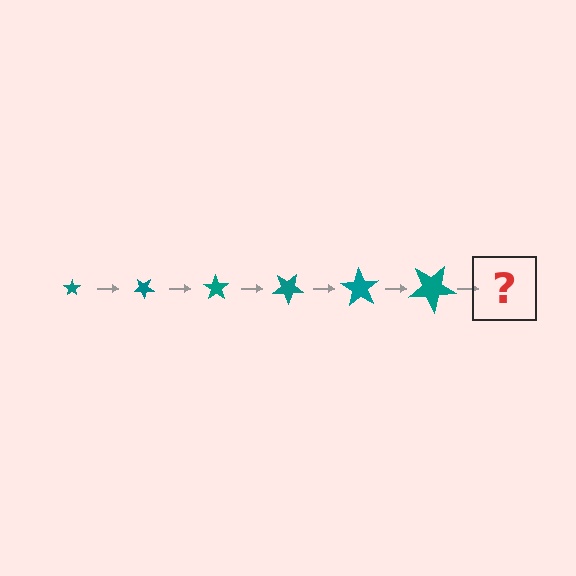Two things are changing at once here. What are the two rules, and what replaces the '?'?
The two rules are that the star grows larger each step and it rotates 35 degrees each step. The '?' should be a star, larger than the previous one and rotated 210 degrees from the start.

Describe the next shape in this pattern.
It should be a star, larger than the previous one and rotated 210 degrees from the start.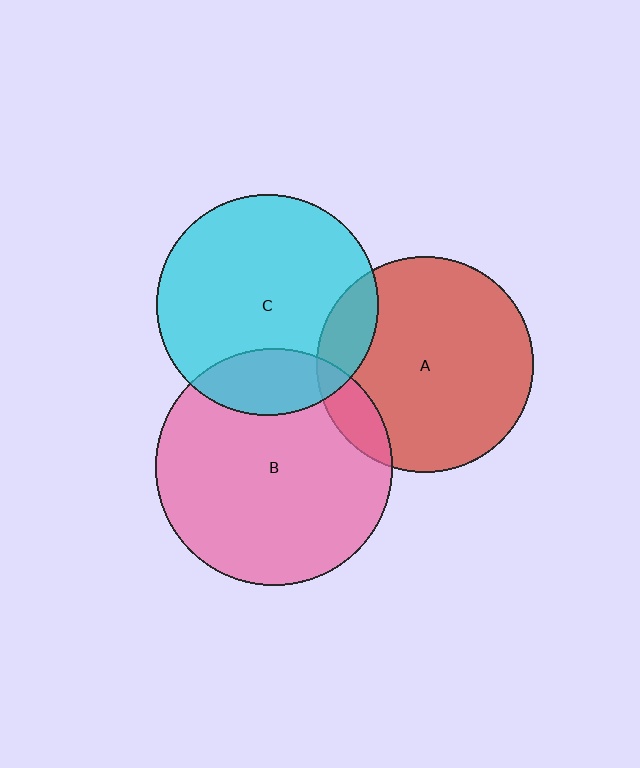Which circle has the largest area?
Circle B (pink).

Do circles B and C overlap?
Yes.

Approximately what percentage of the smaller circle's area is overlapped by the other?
Approximately 20%.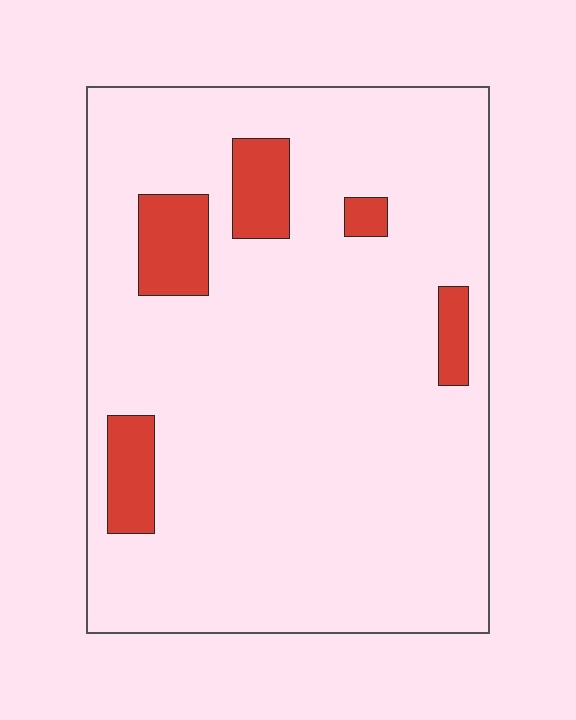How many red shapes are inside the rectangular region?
5.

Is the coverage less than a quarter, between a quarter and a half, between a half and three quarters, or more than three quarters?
Less than a quarter.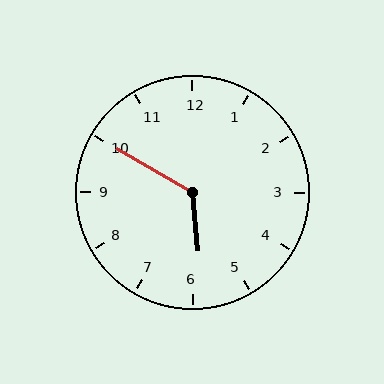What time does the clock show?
5:50.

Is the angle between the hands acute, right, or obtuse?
It is obtuse.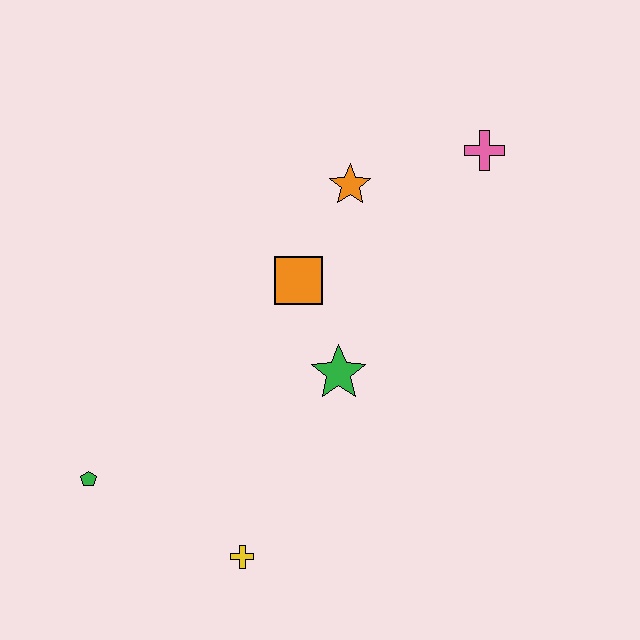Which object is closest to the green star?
The orange square is closest to the green star.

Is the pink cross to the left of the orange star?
No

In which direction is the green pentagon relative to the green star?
The green pentagon is to the left of the green star.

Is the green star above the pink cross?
No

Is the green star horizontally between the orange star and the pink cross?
No